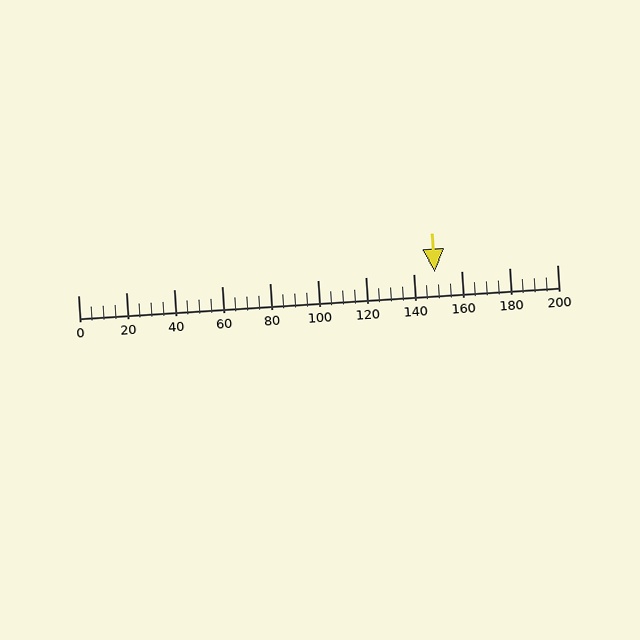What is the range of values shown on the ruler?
The ruler shows values from 0 to 200.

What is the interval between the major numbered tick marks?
The major tick marks are spaced 20 units apart.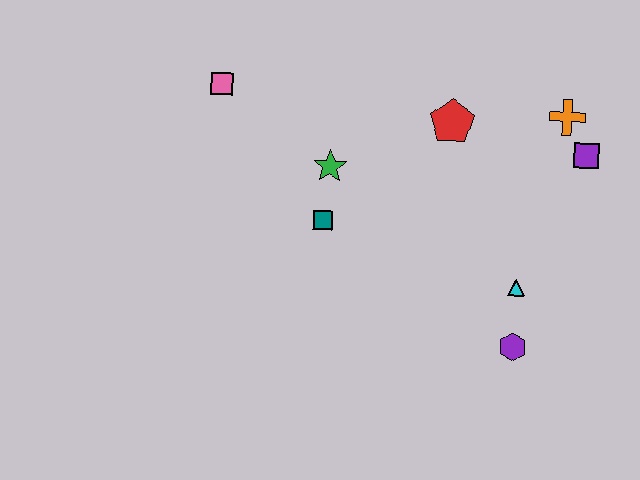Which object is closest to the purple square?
The orange cross is closest to the purple square.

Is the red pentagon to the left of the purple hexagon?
Yes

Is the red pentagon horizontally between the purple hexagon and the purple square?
No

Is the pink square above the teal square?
Yes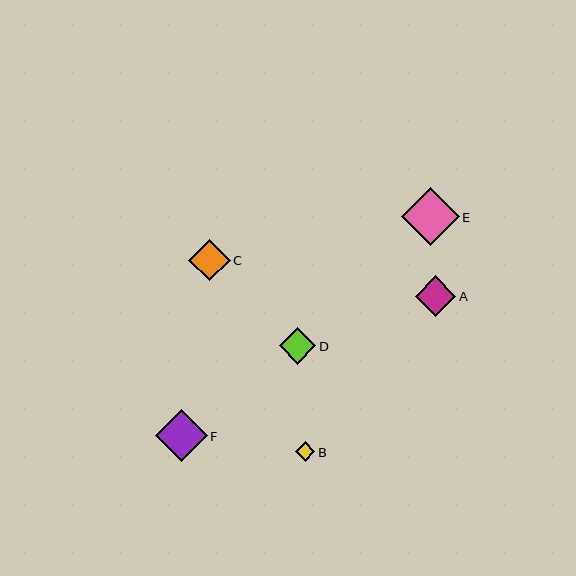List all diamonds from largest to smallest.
From largest to smallest: E, F, C, A, D, B.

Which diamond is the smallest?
Diamond B is the smallest with a size of approximately 19 pixels.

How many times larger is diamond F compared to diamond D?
Diamond F is approximately 1.4 times the size of diamond D.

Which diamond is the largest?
Diamond E is the largest with a size of approximately 58 pixels.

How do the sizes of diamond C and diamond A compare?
Diamond C and diamond A are approximately the same size.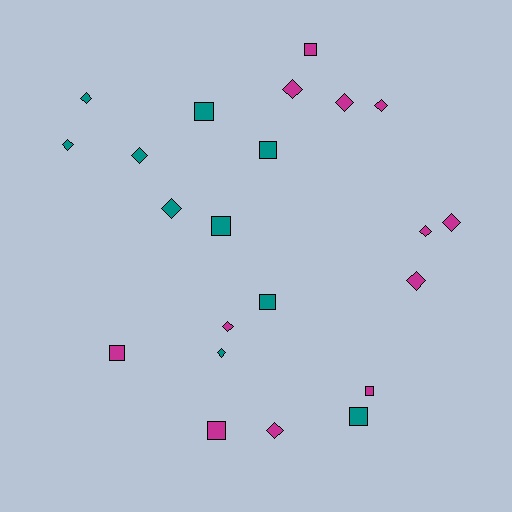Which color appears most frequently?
Magenta, with 12 objects.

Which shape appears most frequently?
Diamond, with 13 objects.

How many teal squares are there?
There are 5 teal squares.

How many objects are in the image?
There are 22 objects.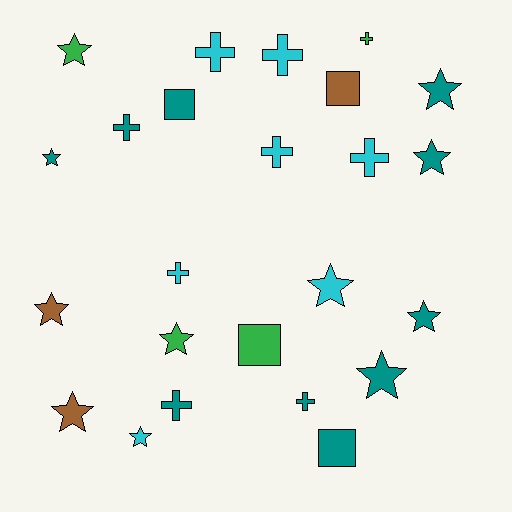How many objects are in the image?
There are 24 objects.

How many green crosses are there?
There is 1 green cross.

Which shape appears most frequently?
Star, with 11 objects.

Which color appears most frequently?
Teal, with 10 objects.